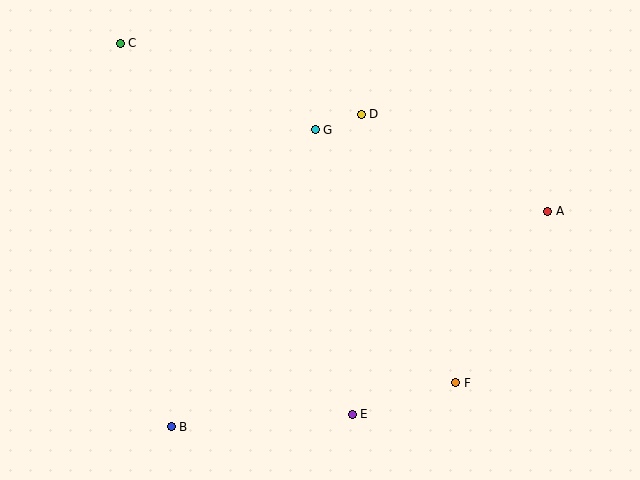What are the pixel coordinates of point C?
Point C is at (120, 43).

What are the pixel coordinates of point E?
Point E is at (352, 414).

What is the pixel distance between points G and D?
The distance between G and D is 49 pixels.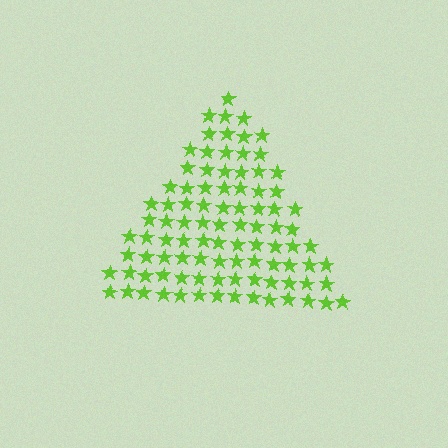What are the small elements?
The small elements are stars.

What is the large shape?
The large shape is a triangle.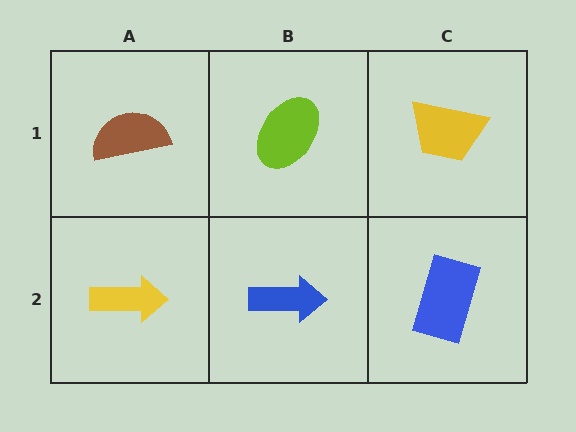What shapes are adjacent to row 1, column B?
A blue arrow (row 2, column B), a brown semicircle (row 1, column A), a yellow trapezoid (row 1, column C).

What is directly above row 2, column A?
A brown semicircle.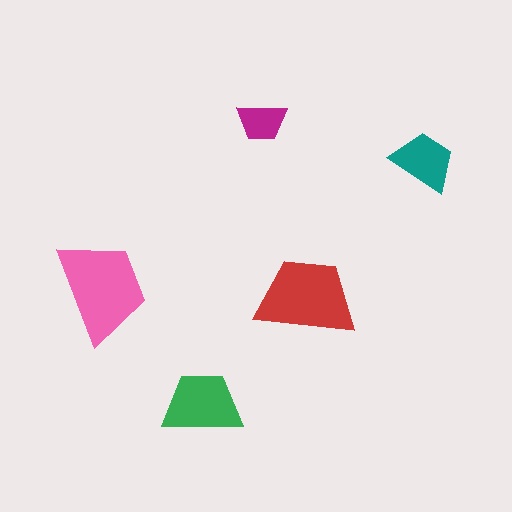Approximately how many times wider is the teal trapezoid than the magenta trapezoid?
About 1.5 times wider.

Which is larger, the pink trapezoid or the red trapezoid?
The pink one.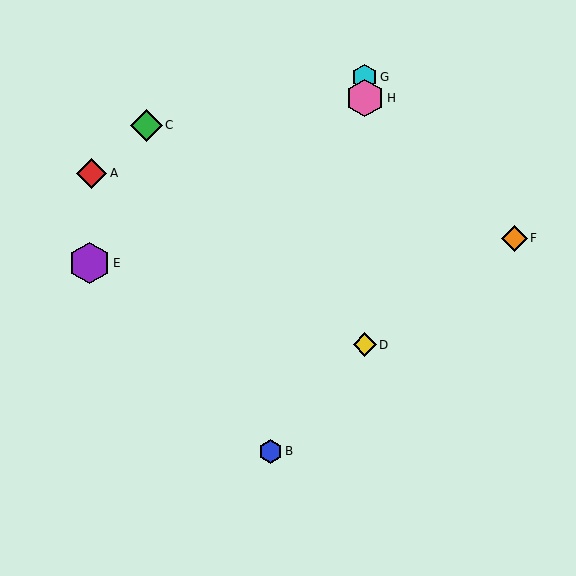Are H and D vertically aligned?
Yes, both are at x≈365.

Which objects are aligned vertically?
Objects D, G, H are aligned vertically.